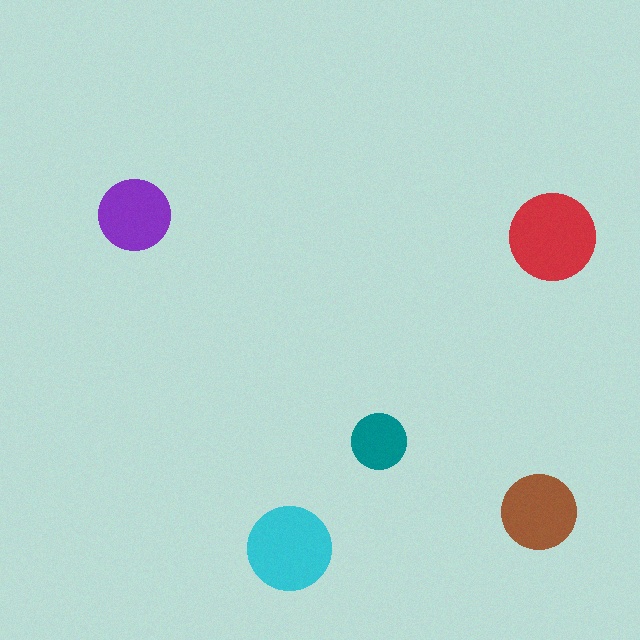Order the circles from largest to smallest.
the red one, the cyan one, the brown one, the purple one, the teal one.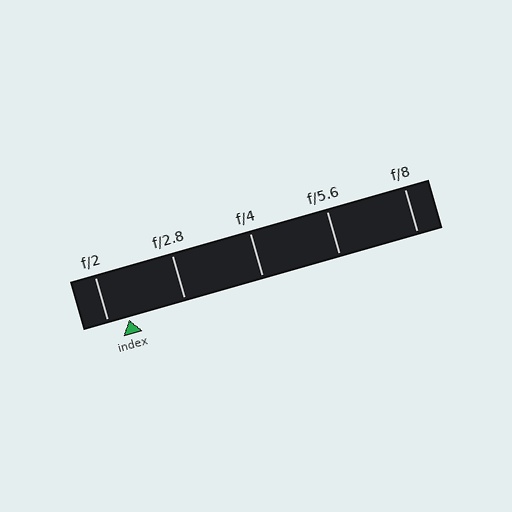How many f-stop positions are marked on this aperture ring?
There are 5 f-stop positions marked.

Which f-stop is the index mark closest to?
The index mark is closest to f/2.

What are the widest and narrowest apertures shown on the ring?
The widest aperture shown is f/2 and the narrowest is f/8.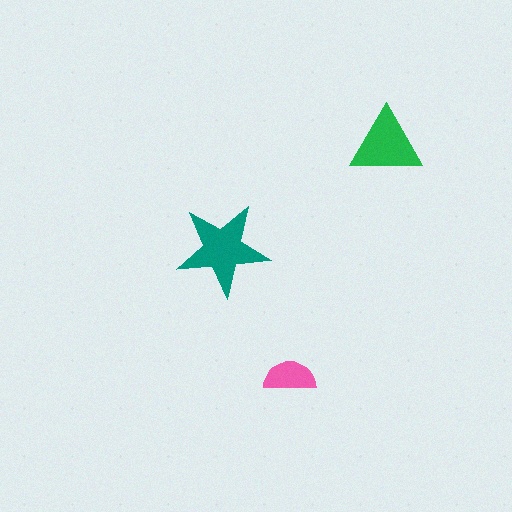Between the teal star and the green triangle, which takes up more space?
The teal star.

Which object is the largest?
The teal star.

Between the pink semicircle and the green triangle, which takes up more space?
The green triangle.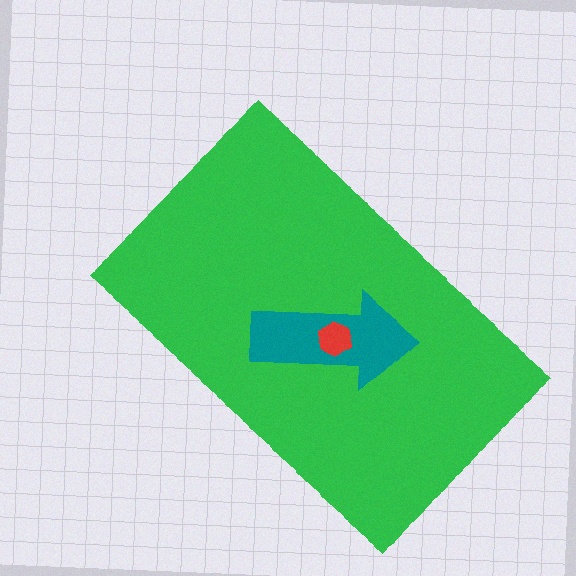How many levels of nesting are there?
3.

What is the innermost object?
The red hexagon.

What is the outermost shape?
The green rectangle.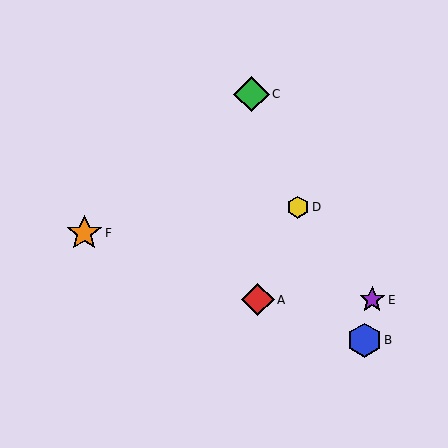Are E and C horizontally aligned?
No, E is at y≈300 and C is at y≈94.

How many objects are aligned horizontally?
2 objects (A, E) are aligned horizontally.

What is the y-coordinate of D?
Object D is at y≈207.